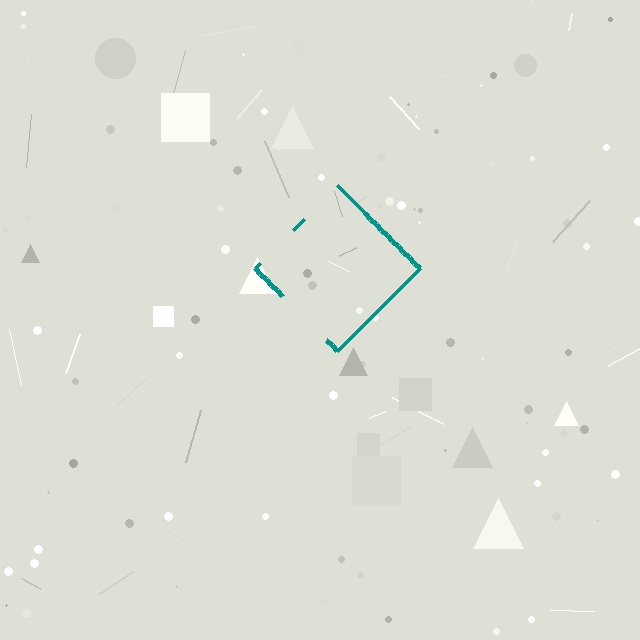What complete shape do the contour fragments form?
The contour fragments form a diamond.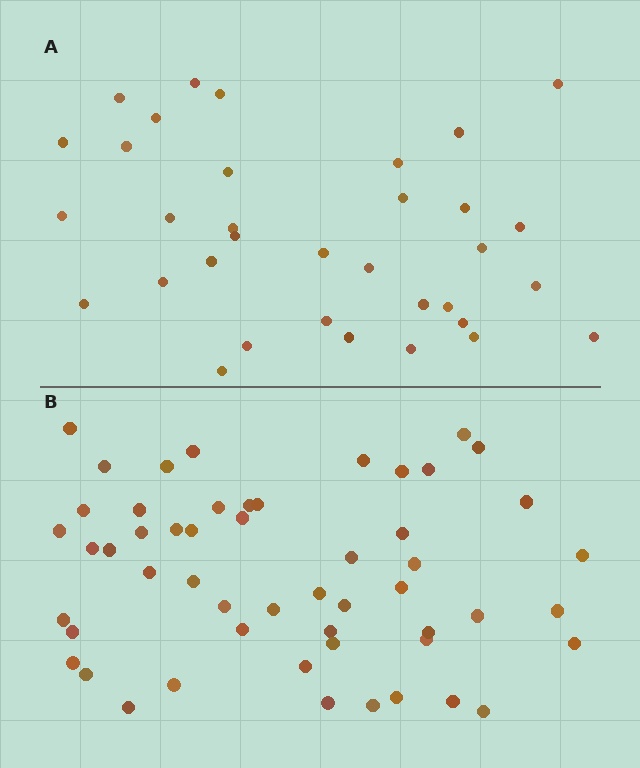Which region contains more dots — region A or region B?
Region B (the bottom region) has more dots.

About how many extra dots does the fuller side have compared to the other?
Region B has approximately 20 more dots than region A.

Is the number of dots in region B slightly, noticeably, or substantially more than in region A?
Region B has substantially more. The ratio is roughly 1.6 to 1.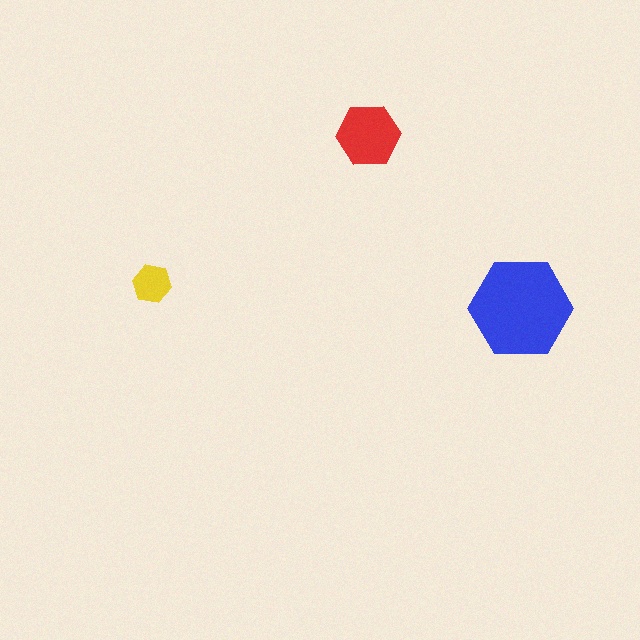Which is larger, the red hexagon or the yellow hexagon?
The red one.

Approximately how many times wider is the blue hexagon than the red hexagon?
About 1.5 times wider.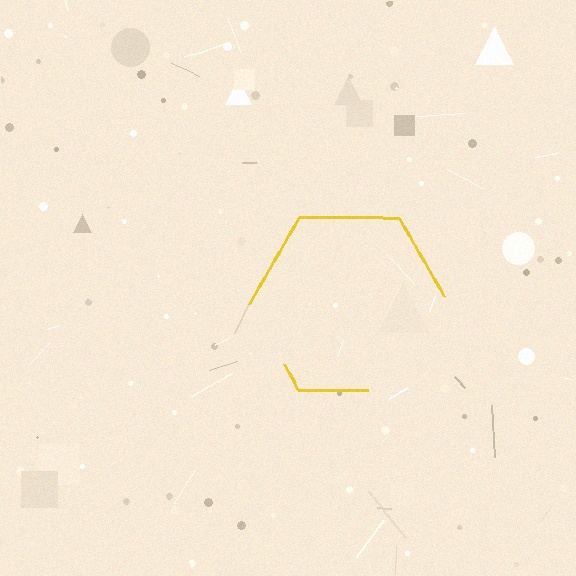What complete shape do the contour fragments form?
The contour fragments form a hexagon.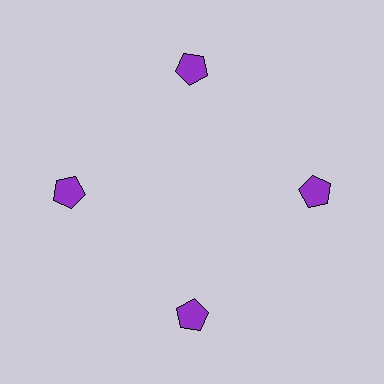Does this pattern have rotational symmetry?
Yes, this pattern has 4-fold rotational symmetry. It looks the same after rotating 90 degrees around the center.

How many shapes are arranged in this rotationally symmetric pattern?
There are 4 shapes, arranged in 4 groups of 1.